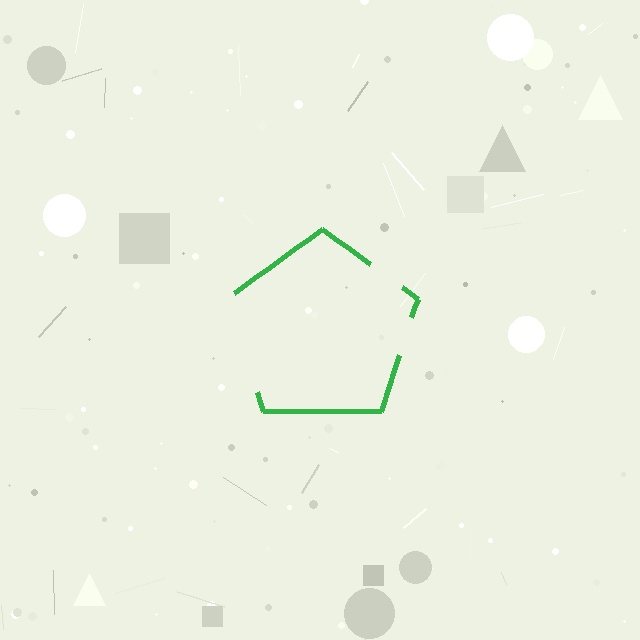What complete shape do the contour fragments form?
The contour fragments form a pentagon.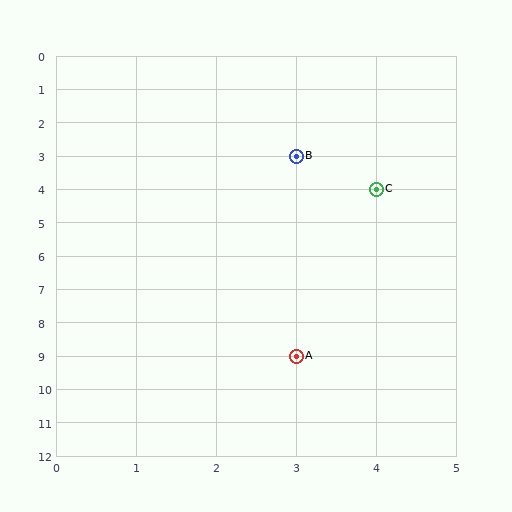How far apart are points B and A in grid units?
Points B and A are 6 rows apart.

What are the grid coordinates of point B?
Point B is at grid coordinates (3, 3).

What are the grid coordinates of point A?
Point A is at grid coordinates (3, 9).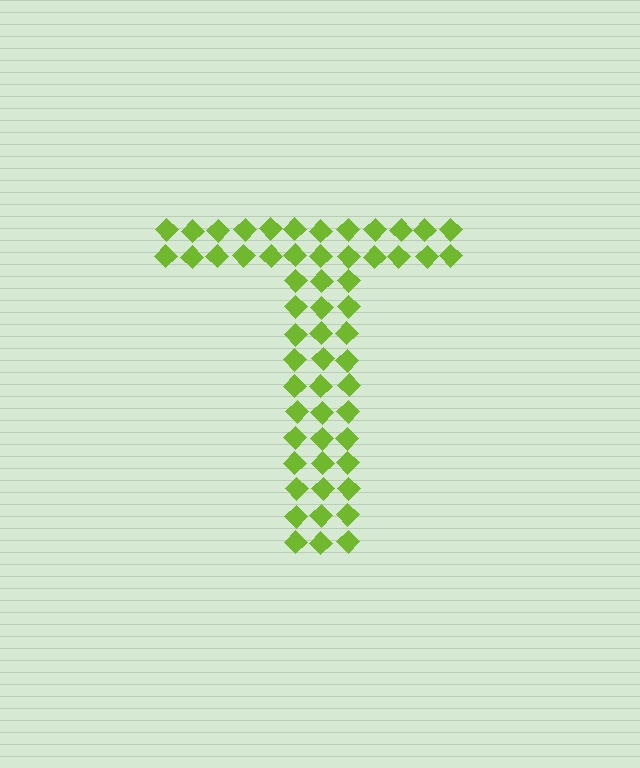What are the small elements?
The small elements are diamonds.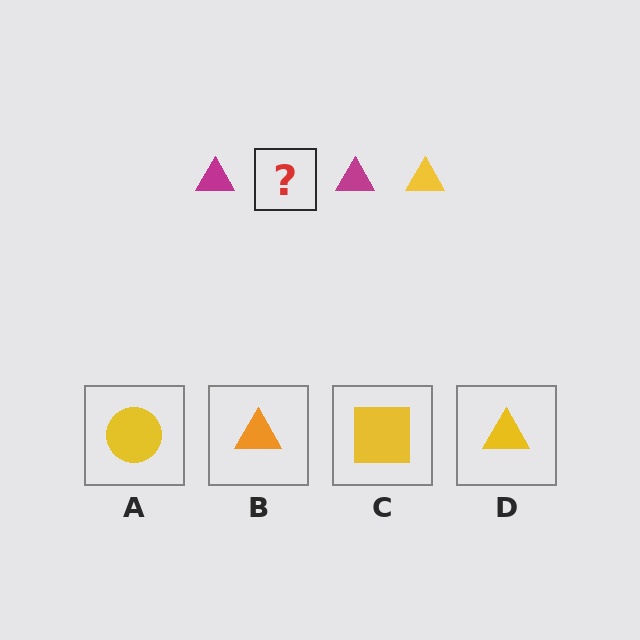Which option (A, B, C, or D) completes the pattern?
D.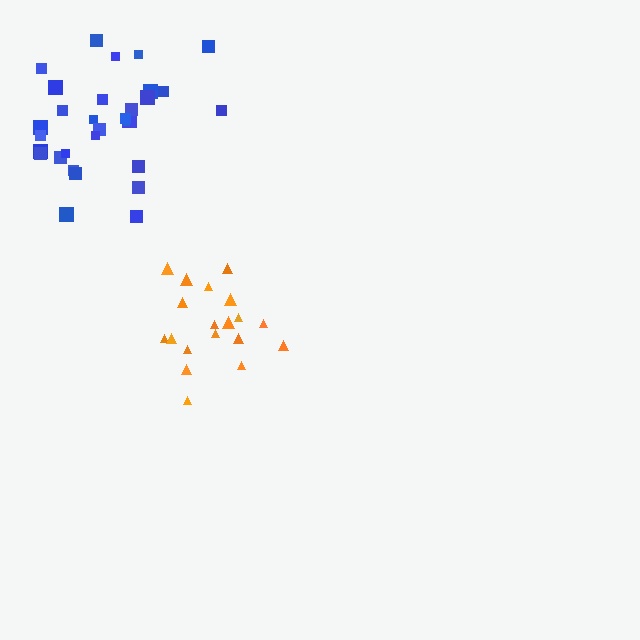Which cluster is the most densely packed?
Orange.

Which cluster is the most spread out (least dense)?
Blue.